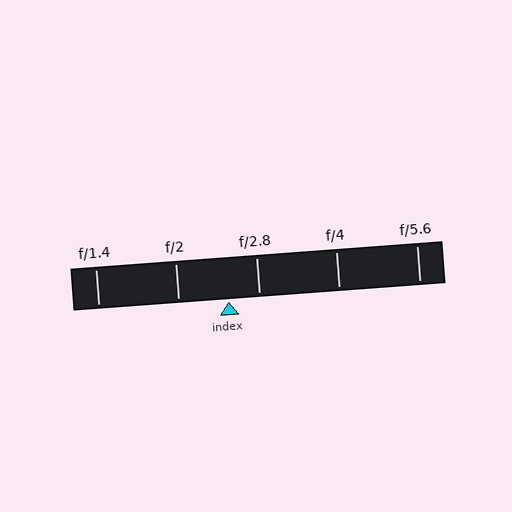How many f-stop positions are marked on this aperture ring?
There are 5 f-stop positions marked.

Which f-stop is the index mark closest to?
The index mark is closest to f/2.8.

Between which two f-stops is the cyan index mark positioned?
The index mark is between f/2 and f/2.8.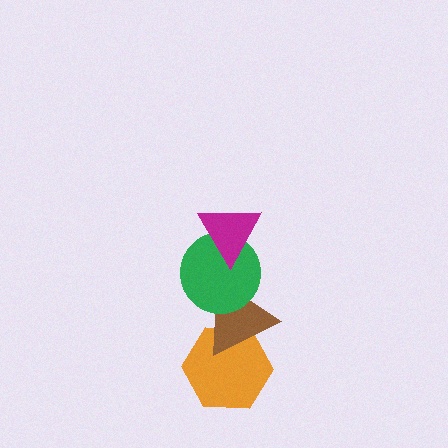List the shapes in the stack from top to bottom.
From top to bottom: the magenta triangle, the green circle, the brown triangle, the orange hexagon.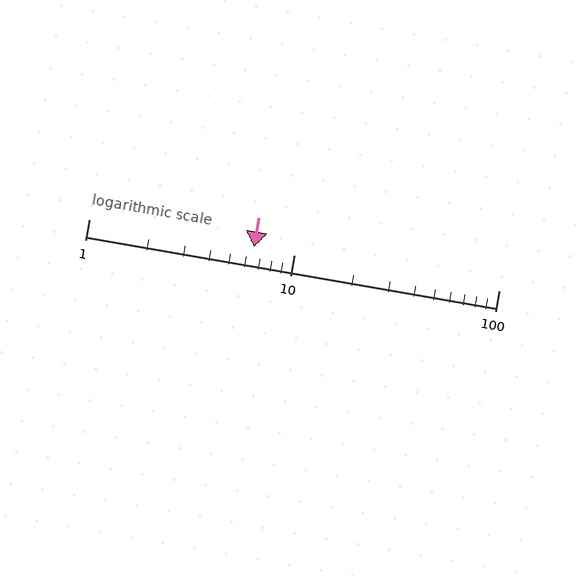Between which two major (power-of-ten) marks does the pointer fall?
The pointer is between 1 and 10.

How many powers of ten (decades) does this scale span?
The scale spans 2 decades, from 1 to 100.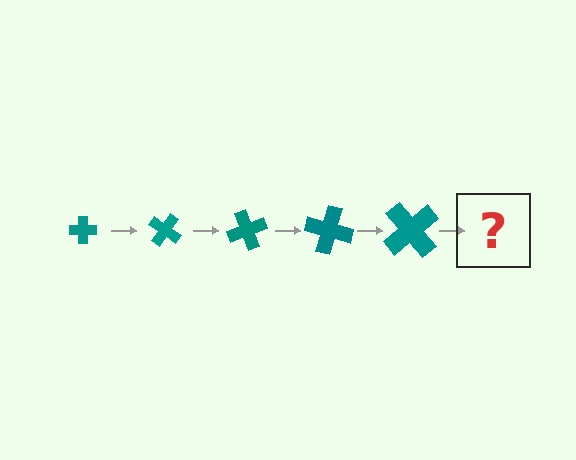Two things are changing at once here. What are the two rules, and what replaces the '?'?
The two rules are that the cross grows larger each step and it rotates 35 degrees each step. The '?' should be a cross, larger than the previous one and rotated 175 degrees from the start.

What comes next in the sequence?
The next element should be a cross, larger than the previous one and rotated 175 degrees from the start.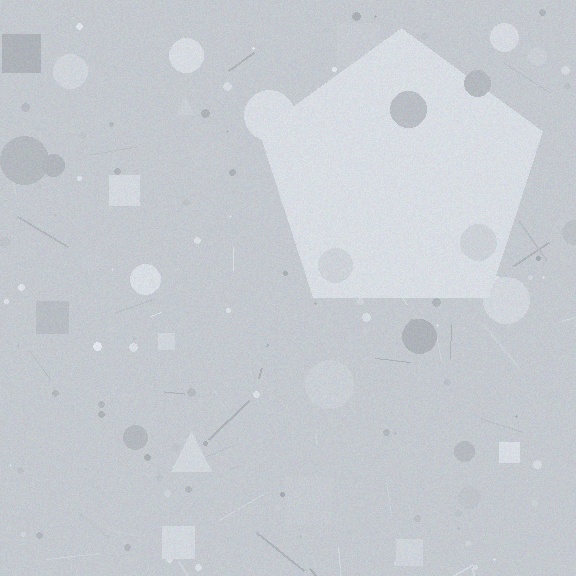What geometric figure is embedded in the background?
A pentagon is embedded in the background.